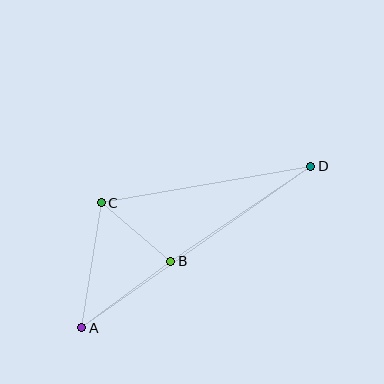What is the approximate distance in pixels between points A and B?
The distance between A and B is approximately 111 pixels.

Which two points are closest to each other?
Points B and C are closest to each other.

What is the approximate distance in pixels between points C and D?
The distance between C and D is approximately 213 pixels.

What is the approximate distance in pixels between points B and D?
The distance between B and D is approximately 169 pixels.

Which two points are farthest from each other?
Points A and D are farthest from each other.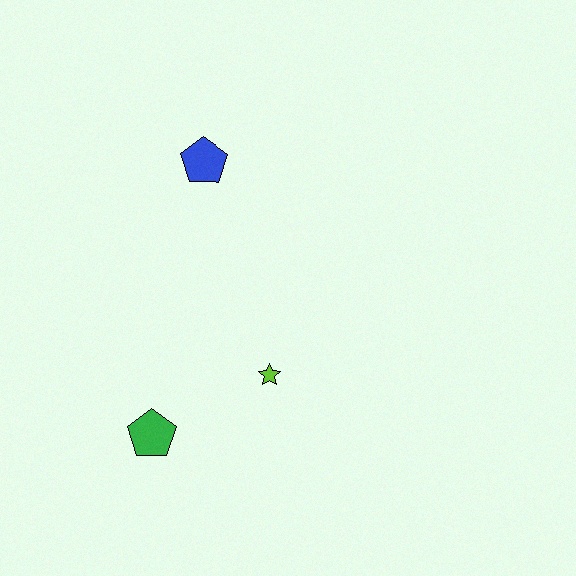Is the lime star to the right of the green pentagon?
Yes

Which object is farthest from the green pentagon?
The blue pentagon is farthest from the green pentagon.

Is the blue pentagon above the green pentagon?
Yes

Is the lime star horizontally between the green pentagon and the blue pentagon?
No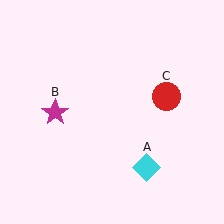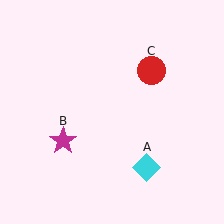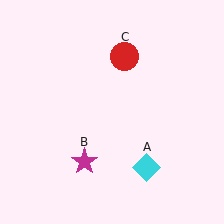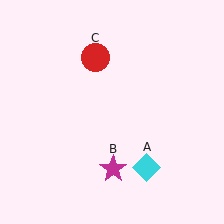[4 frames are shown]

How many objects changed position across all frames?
2 objects changed position: magenta star (object B), red circle (object C).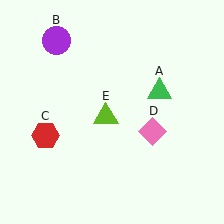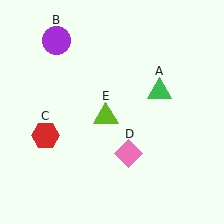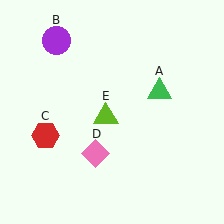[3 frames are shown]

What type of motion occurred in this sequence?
The pink diamond (object D) rotated clockwise around the center of the scene.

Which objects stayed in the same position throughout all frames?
Green triangle (object A) and purple circle (object B) and red hexagon (object C) and lime triangle (object E) remained stationary.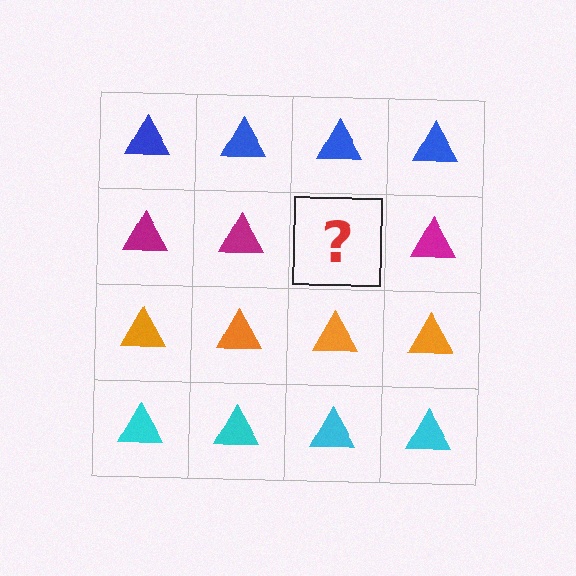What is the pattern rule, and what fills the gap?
The rule is that each row has a consistent color. The gap should be filled with a magenta triangle.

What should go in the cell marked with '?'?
The missing cell should contain a magenta triangle.